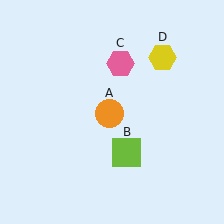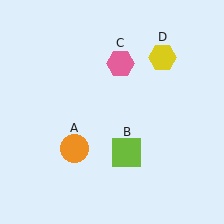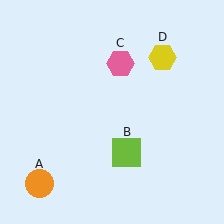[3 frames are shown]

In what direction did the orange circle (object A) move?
The orange circle (object A) moved down and to the left.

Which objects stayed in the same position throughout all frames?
Lime square (object B) and pink hexagon (object C) and yellow hexagon (object D) remained stationary.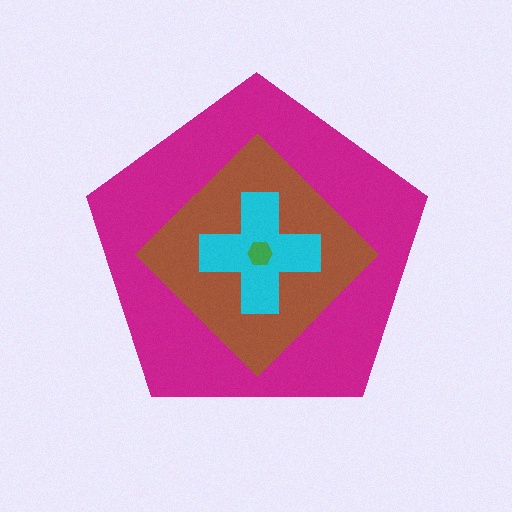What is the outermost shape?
The magenta pentagon.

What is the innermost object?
The green hexagon.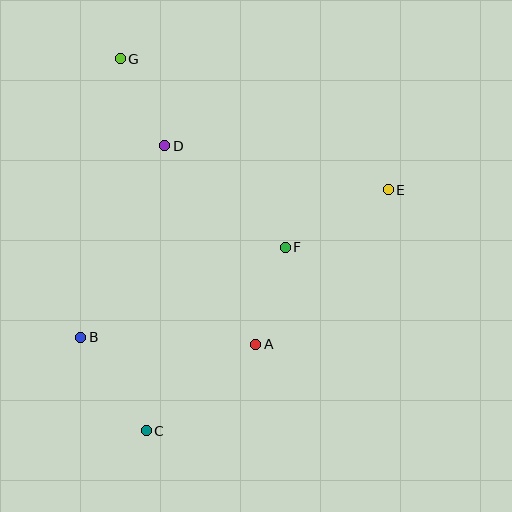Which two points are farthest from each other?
Points C and G are farthest from each other.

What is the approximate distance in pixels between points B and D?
The distance between B and D is approximately 209 pixels.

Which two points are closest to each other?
Points D and G are closest to each other.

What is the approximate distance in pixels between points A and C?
The distance between A and C is approximately 140 pixels.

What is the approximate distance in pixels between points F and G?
The distance between F and G is approximately 250 pixels.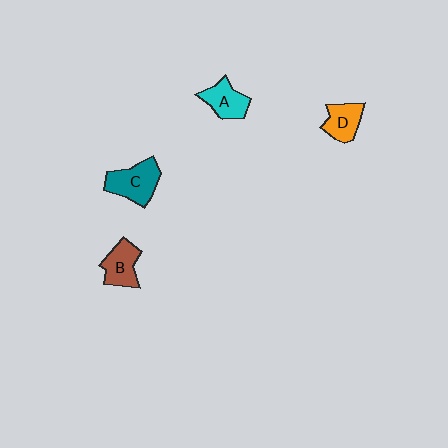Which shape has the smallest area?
Shape D (orange).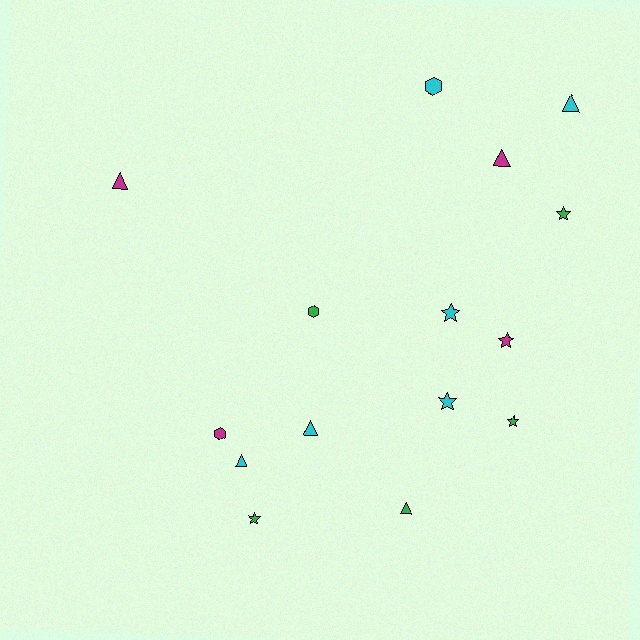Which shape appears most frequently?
Triangle, with 6 objects.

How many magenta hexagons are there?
There is 1 magenta hexagon.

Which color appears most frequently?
Cyan, with 6 objects.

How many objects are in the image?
There are 15 objects.